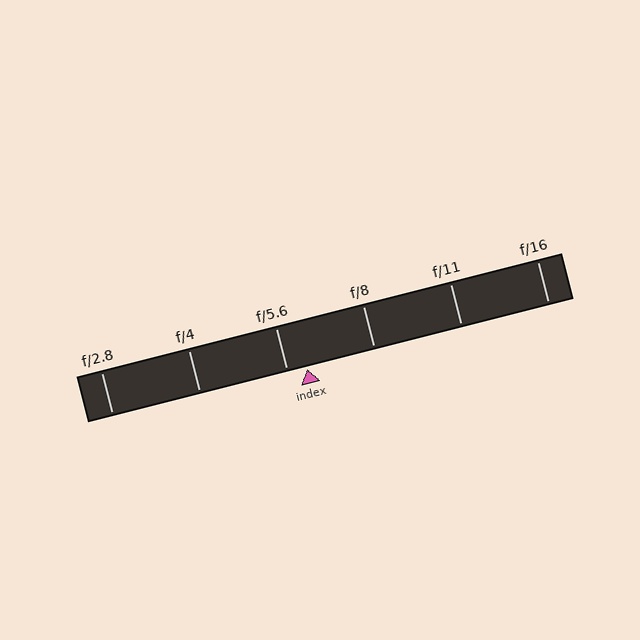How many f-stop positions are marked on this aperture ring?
There are 6 f-stop positions marked.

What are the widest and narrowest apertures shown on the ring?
The widest aperture shown is f/2.8 and the narrowest is f/16.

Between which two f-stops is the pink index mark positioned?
The index mark is between f/5.6 and f/8.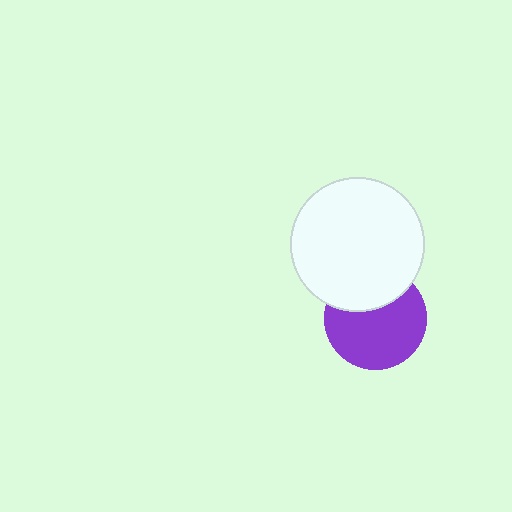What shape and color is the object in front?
The object in front is a white circle.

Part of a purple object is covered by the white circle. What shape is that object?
It is a circle.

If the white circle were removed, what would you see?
You would see the complete purple circle.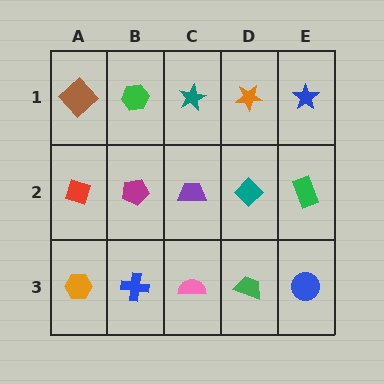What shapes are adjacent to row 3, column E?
A green rectangle (row 2, column E), a green trapezoid (row 3, column D).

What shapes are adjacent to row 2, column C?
A teal star (row 1, column C), a pink semicircle (row 3, column C), a magenta pentagon (row 2, column B), a teal diamond (row 2, column D).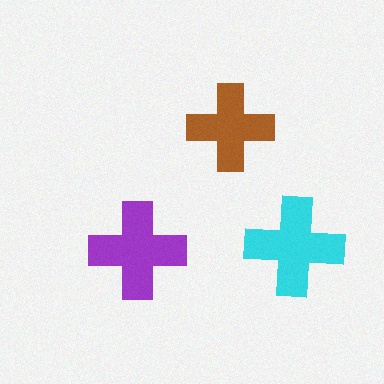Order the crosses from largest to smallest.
the cyan one, the purple one, the brown one.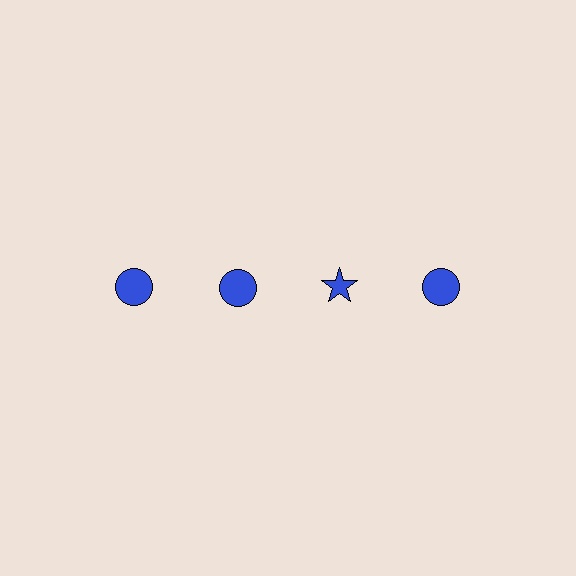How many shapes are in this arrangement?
There are 4 shapes arranged in a grid pattern.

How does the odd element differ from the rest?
It has a different shape: star instead of circle.